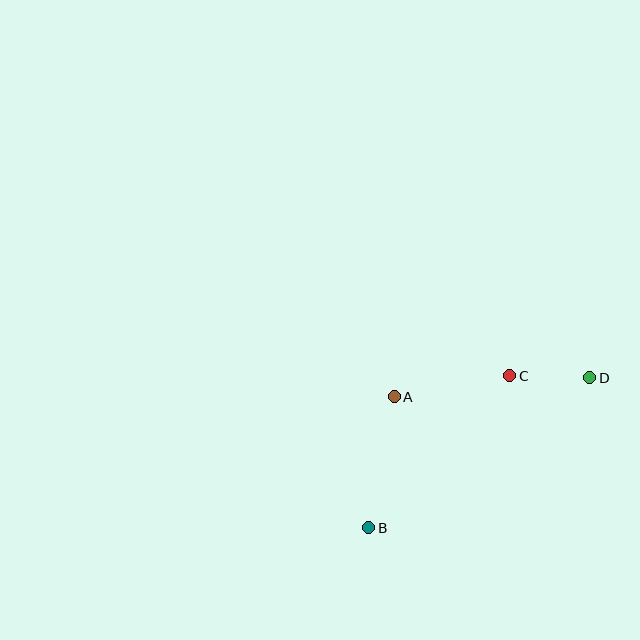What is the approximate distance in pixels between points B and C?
The distance between B and C is approximately 207 pixels.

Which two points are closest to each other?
Points C and D are closest to each other.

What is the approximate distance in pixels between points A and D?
The distance between A and D is approximately 197 pixels.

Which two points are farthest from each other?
Points B and D are farthest from each other.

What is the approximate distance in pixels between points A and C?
The distance between A and C is approximately 117 pixels.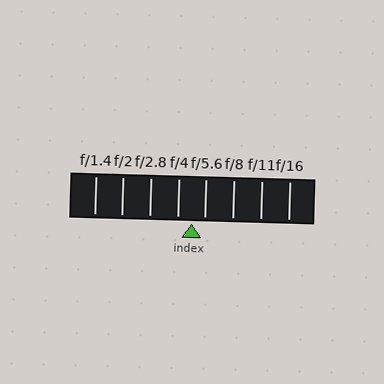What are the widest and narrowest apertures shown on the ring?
The widest aperture shown is f/1.4 and the narrowest is f/16.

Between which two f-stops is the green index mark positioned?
The index mark is between f/4 and f/5.6.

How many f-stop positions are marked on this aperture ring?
There are 8 f-stop positions marked.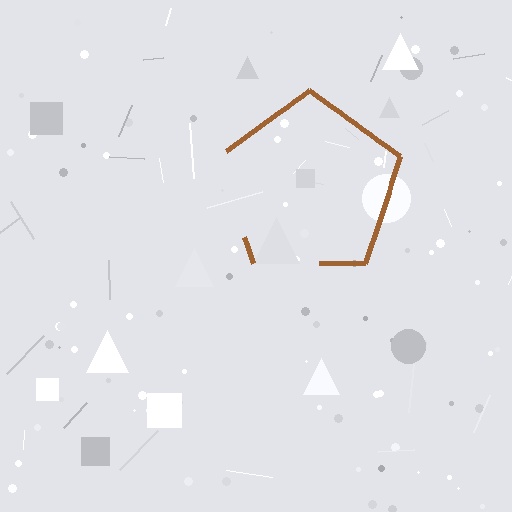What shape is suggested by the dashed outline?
The dashed outline suggests a pentagon.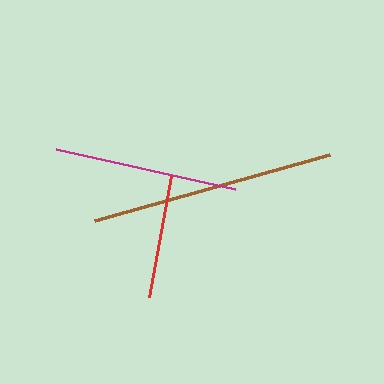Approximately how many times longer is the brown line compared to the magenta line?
The brown line is approximately 1.3 times the length of the magenta line.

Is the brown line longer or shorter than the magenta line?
The brown line is longer than the magenta line.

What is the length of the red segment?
The red segment is approximately 123 pixels long.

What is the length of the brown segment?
The brown segment is approximately 243 pixels long.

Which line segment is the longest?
The brown line is the longest at approximately 243 pixels.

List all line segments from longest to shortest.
From longest to shortest: brown, magenta, red.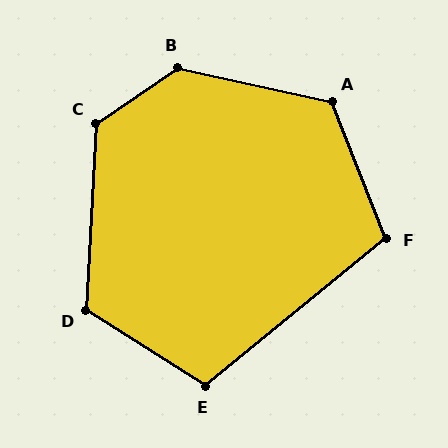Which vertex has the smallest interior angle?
F, at approximately 108 degrees.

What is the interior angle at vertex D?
Approximately 119 degrees (obtuse).